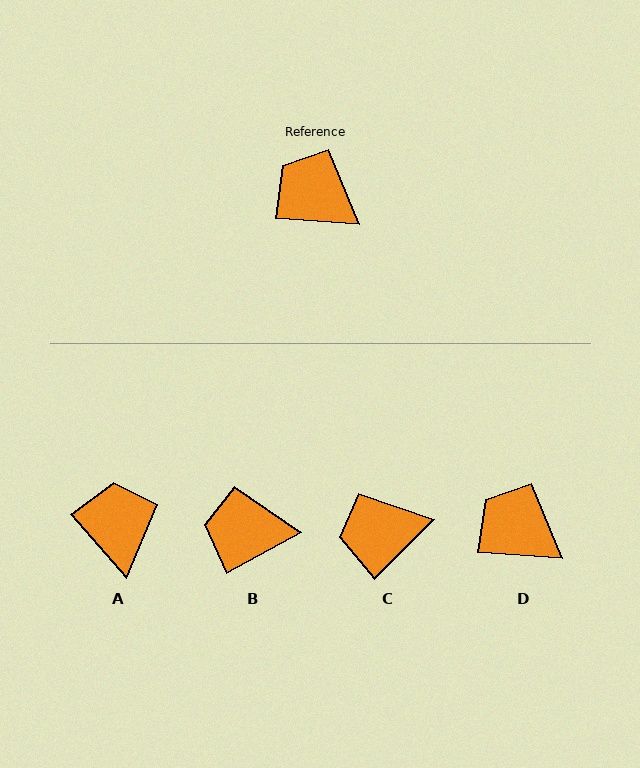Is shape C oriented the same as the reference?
No, it is off by about 48 degrees.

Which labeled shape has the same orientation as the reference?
D.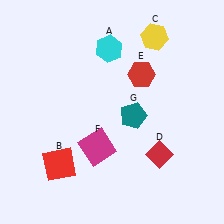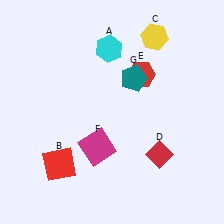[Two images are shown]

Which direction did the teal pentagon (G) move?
The teal pentagon (G) moved up.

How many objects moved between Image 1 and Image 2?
1 object moved between the two images.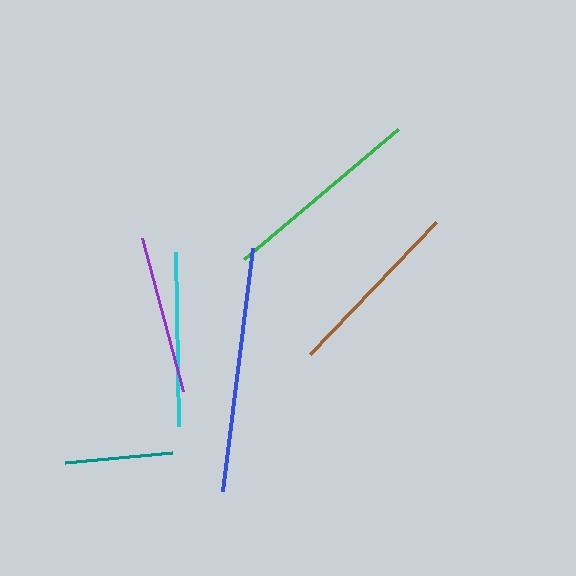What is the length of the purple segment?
The purple segment is approximately 158 pixels long.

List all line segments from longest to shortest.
From longest to shortest: blue, green, brown, cyan, purple, teal.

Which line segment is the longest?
The blue line is the longest at approximately 244 pixels.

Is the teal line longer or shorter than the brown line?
The brown line is longer than the teal line.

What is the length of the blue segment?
The blue segment is approximately 244 pixels long.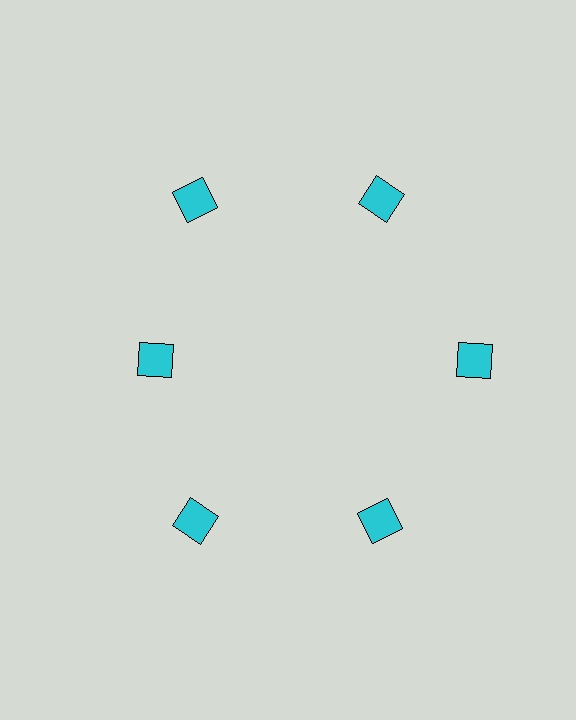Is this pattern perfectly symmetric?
No. The 6 cyan squares are arranged in a ring, but one element near the 9 o'clock position is pulled inward toward the center, breaking the 6-fold rotational symmetry.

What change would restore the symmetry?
The symmetry would be restored by moving it outward, back onto the ring so that all 6 squares sit at equal angles and equal distance from the center.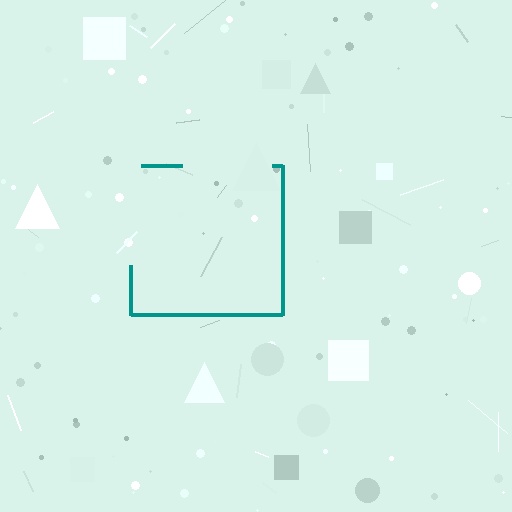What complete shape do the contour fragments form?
The contour fragments form a square.